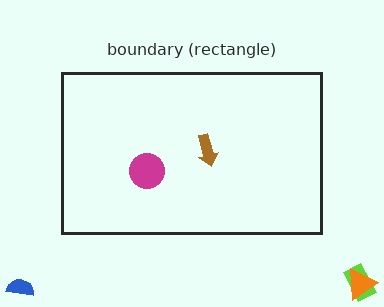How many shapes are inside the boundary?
2 inside, 3 outside.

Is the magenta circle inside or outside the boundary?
Inside.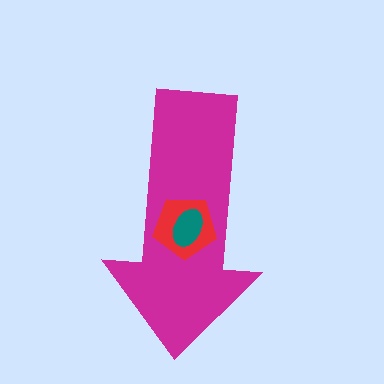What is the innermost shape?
The teal ellipse.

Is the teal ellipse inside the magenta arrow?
Yes.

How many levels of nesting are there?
3.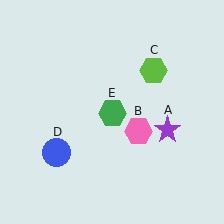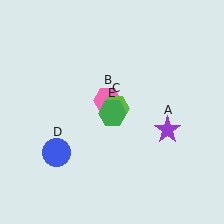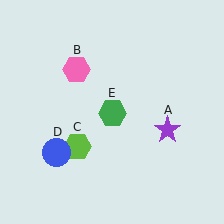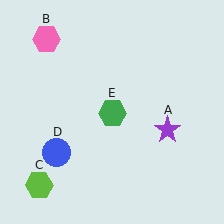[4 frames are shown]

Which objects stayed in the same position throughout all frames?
Purple star (object A) and blue circle (object D) and green hexagon (object E) remained stationary.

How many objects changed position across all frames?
2 objects changed position: pink hexagon (object B), lime hexagon (object C).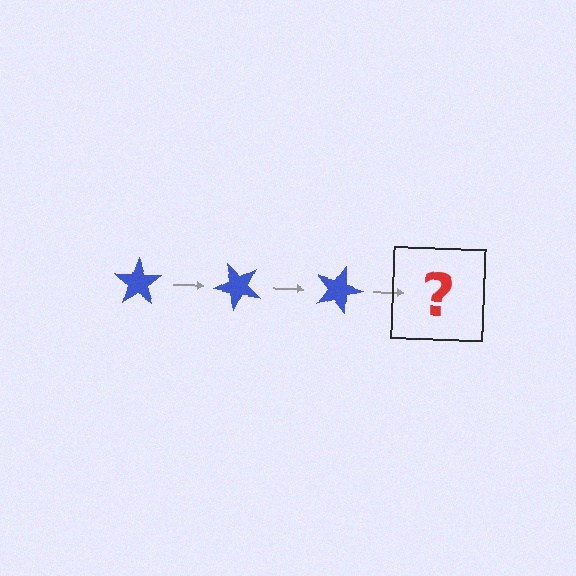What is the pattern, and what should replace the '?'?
The pattern is that the star rotates 45 degrees each step. The '?' should be a blue star rotated 135 degrees.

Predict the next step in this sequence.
The next step is a blue star rotated 135 degrees.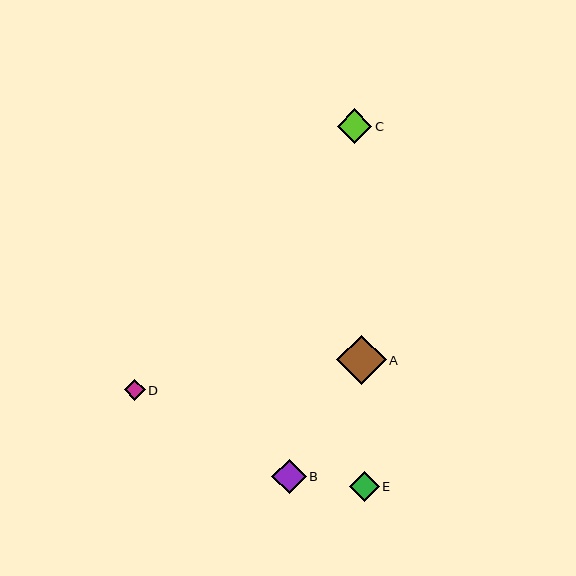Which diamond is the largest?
Diamond A is the largest with a size of approximately 49 pixels.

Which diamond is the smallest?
Diamond D is the smallest with a size of approximately 21 pixels.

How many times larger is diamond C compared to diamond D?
Diamond C is approximately 1.7 times the size of diamond D.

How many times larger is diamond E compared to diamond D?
Diamond E is approximately 1.4 times the size of diamond D.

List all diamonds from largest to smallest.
From largest to smallest: A, C, B, E, D.